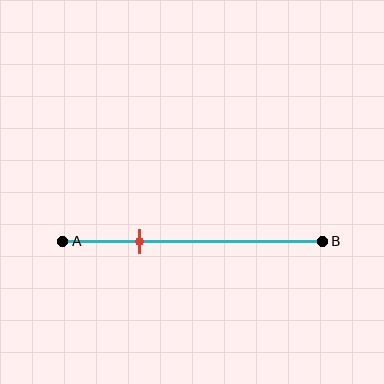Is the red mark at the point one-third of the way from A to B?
No, the mark is at about 30% from A, not at the 33% one-third point.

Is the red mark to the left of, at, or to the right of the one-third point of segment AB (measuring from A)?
The red mark is to the left of the one-third point of segment AB.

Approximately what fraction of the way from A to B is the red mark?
The red mark is approximately 30% of the way from A to B.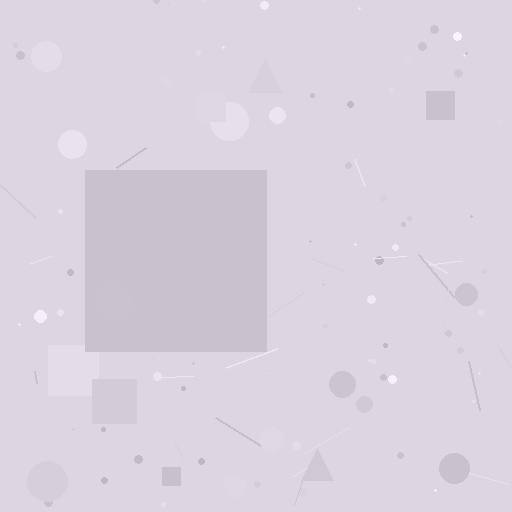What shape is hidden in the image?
A square is hidden in the image.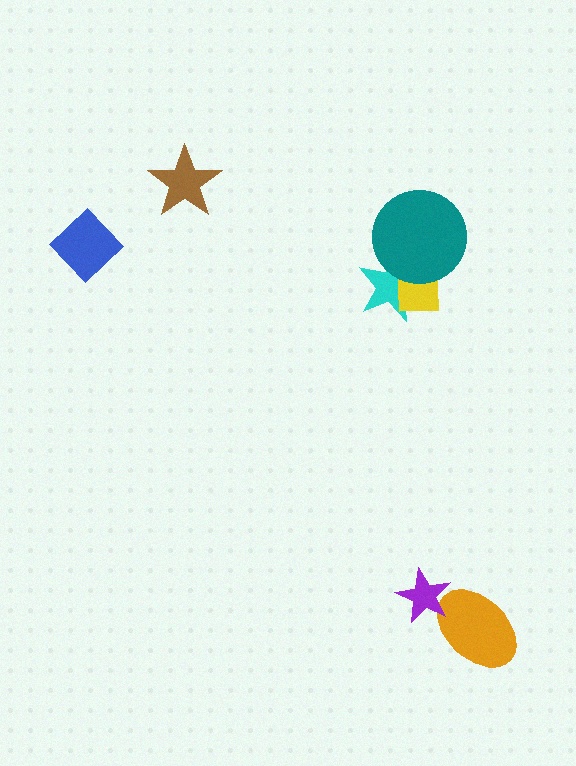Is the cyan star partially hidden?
Yes, it is partially covered by another shape.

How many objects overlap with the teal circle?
2 objects overlap with the teal circle.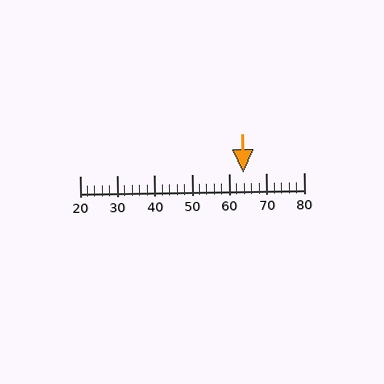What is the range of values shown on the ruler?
The ruler shows values from 20 to 80.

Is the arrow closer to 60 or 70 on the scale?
The arrow is closer to 60.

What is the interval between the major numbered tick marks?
The major tick marks are spaced 10 units apart.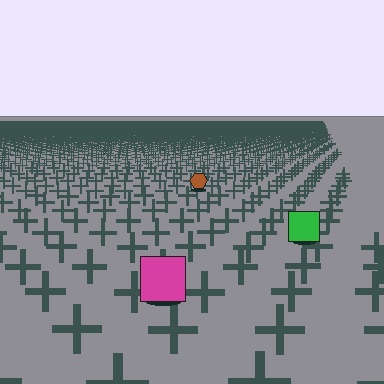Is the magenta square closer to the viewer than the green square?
Yes. The magenta square is closer — you can tell from the texture gradient: the ground texture is coarser near it.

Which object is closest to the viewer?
The magenta square is closest. The texture marks near it are larger and more spread out.